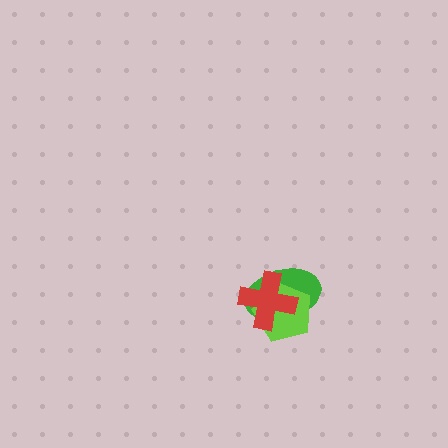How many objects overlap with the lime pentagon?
2 objects overlap with the lime pentagon.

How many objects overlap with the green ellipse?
2 objects overlap with the green ellipse.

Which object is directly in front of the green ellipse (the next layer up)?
The lime pentagon is directly in front of the green ellipse.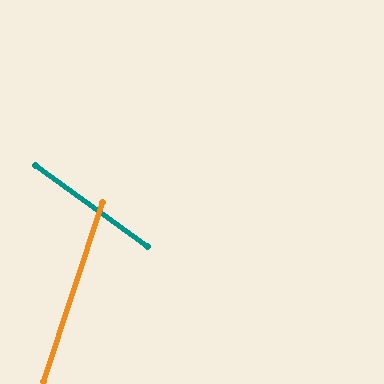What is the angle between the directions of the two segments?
Approximately 72 degrees.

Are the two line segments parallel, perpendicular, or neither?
Neither parallel nor perpendicular — they differ by about 72°.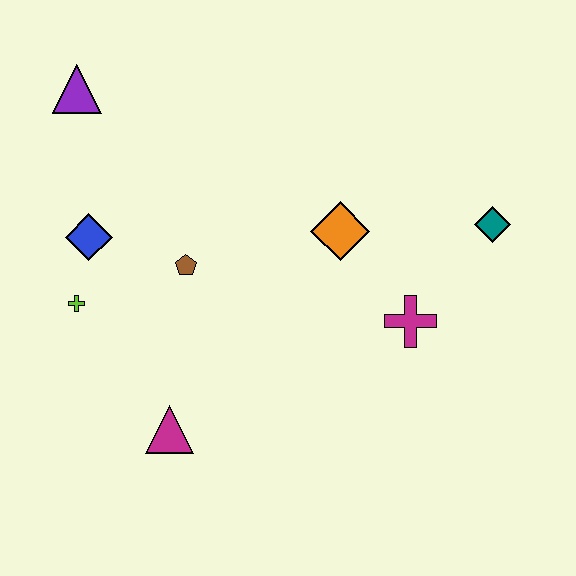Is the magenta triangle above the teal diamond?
No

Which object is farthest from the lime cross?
The teal diamond is farthest from the lime cross.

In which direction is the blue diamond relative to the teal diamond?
The blue diamond is to the left of the teal diamond.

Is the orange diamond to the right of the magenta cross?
No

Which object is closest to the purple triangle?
The blue diamond is closest to the purple triangle.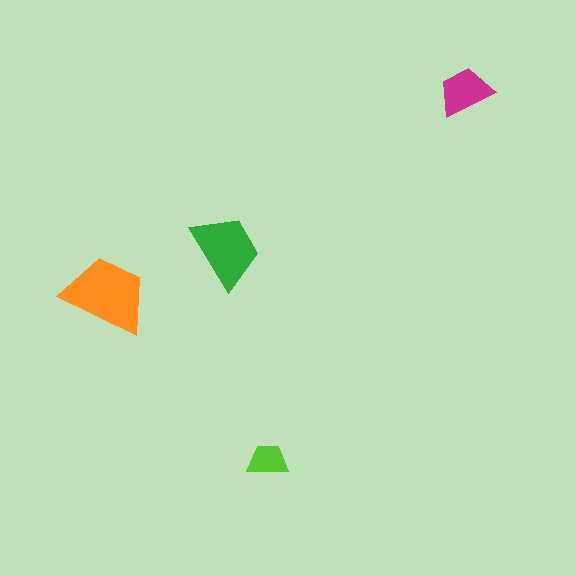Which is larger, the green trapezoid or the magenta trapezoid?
The green one.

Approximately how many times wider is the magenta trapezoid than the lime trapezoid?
About 1.5 times wider.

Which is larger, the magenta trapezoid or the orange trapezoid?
The orange one.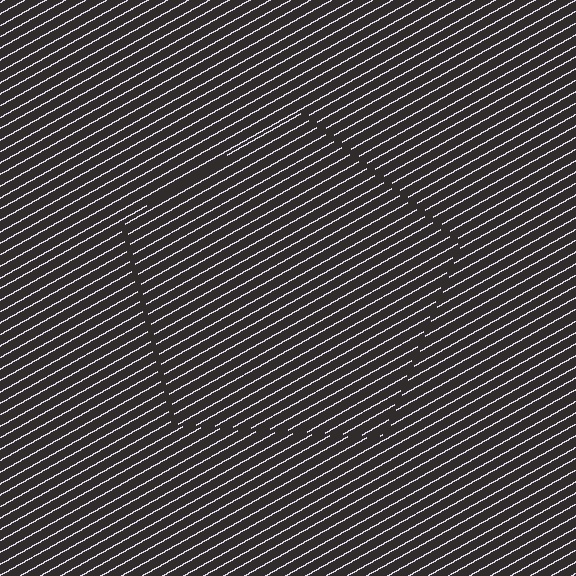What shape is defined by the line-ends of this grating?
An illusory pentagon. The interior of the shape contains the same grating, shifted by half a period — the contour is defined by the phase discontinuity where line-ends from the inner and outer gratings abut.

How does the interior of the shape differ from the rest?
The interior of the shape contains the same grating, shifted by half a period — the contour is defined by the phase discontinuity where line-ends from the inner and outer gratings abut.